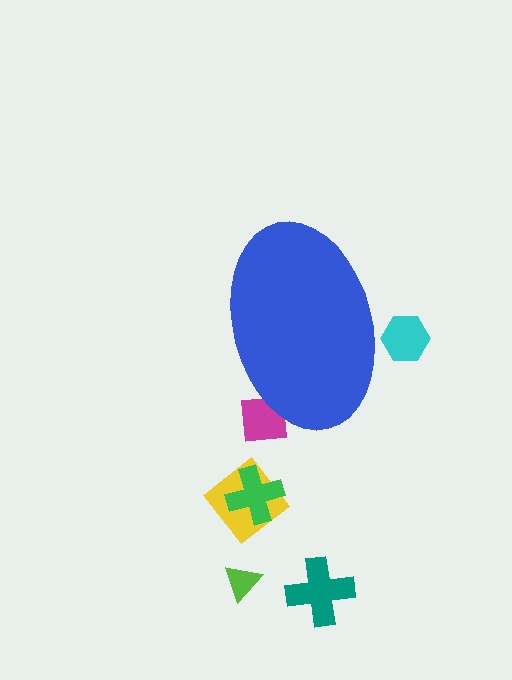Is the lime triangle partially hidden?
No, the lime triangle is fully visible.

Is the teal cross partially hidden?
No, the teal cross is fully visible.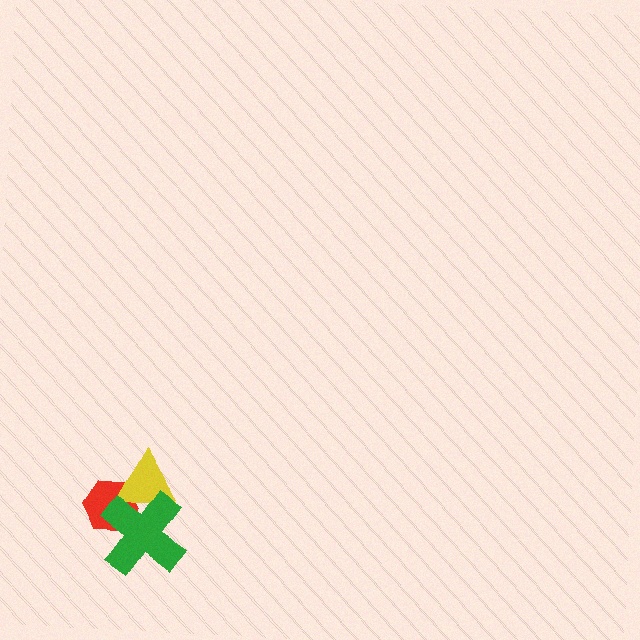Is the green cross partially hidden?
No, no other shape covers it.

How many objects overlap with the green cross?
2 objects overlap with the green cross.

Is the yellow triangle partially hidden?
Yes, it is partially covered by another shape.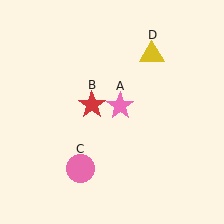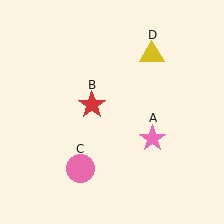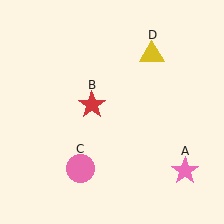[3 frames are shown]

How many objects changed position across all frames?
1 object changed position: pink star (object A).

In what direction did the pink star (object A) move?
The pink star (object A) moved down and to the right.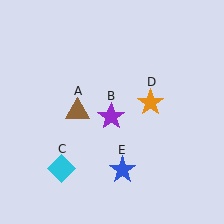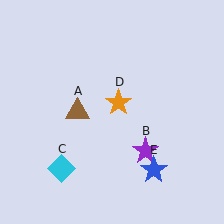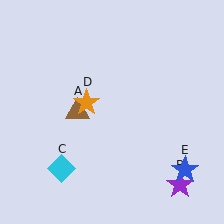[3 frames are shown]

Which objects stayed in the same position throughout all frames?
Brown triangle (object A) and cyan diamond (object C) remained stationary.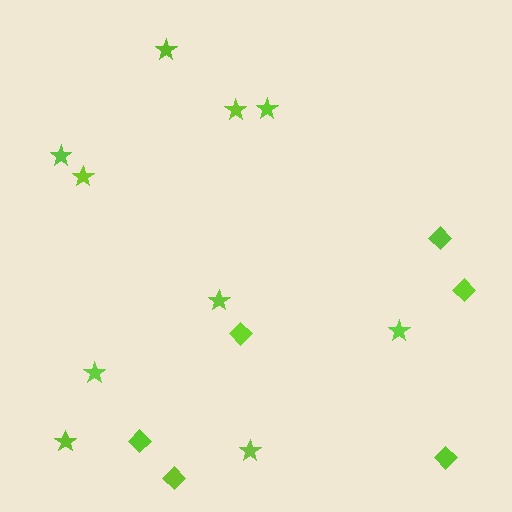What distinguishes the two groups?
There are 2 groups: one group of diamonds (6) and one group of stars (10).